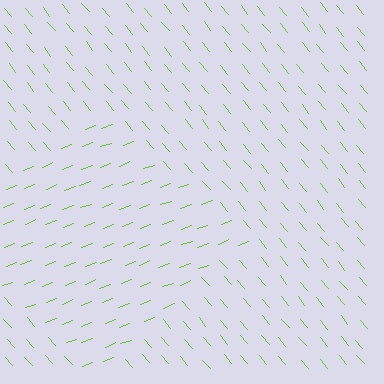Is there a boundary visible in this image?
Yes, there is a texture boundary formed by a change in line orientation.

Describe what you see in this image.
The image is filled with small lime line segments. A diamond region in the image has lines oriented differently from the surrounding lines, creating a visible texture boundary.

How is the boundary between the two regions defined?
The boundary is defined purely by a change in line orientation (approximately 72 degrees difference). All lines are the same color and thickness.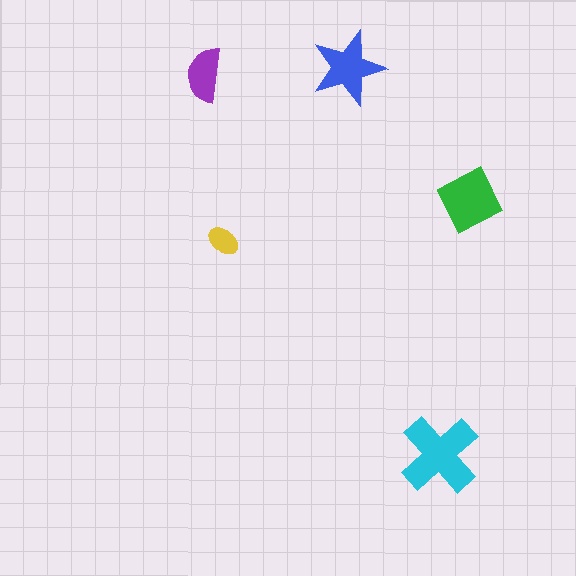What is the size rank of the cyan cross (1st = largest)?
1st.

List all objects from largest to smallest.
The cyan cross, the green diamond, the blue star, the purple semicircle, the yellow ellipse.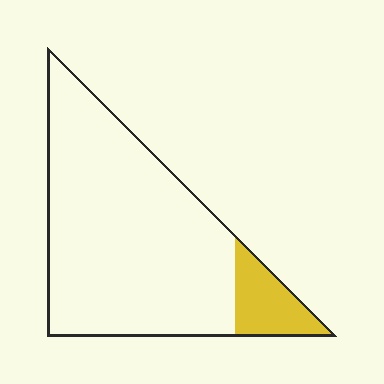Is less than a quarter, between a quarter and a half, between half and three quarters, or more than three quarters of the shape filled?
Less than a quarter.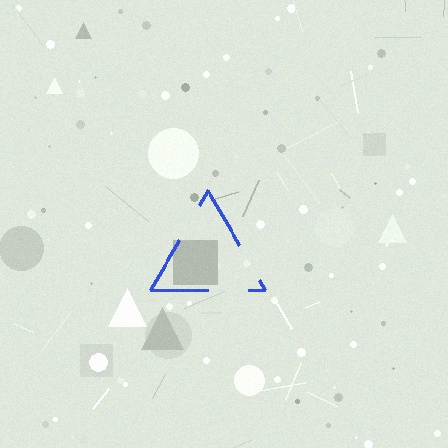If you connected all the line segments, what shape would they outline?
They would outline a triangle.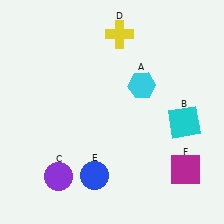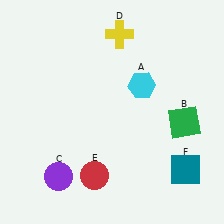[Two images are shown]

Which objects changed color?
B changed from cyan to green. E changed from blue to red. F changed from magenta to teal.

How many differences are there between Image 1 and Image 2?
There are 3 differences between the two images.